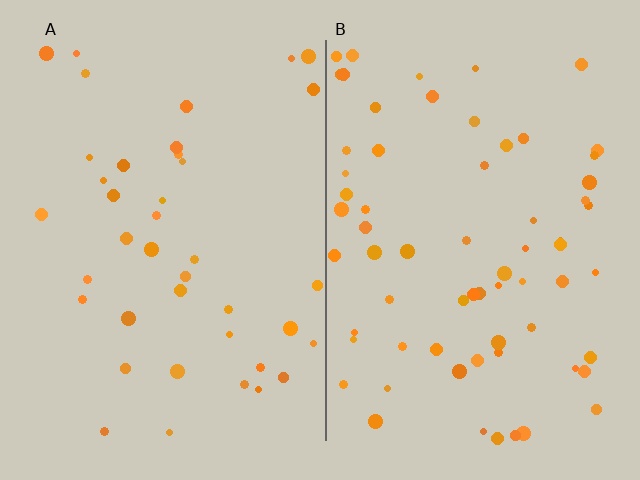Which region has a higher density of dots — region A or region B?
B (the right).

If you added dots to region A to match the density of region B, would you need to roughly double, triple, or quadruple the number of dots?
Approximately double.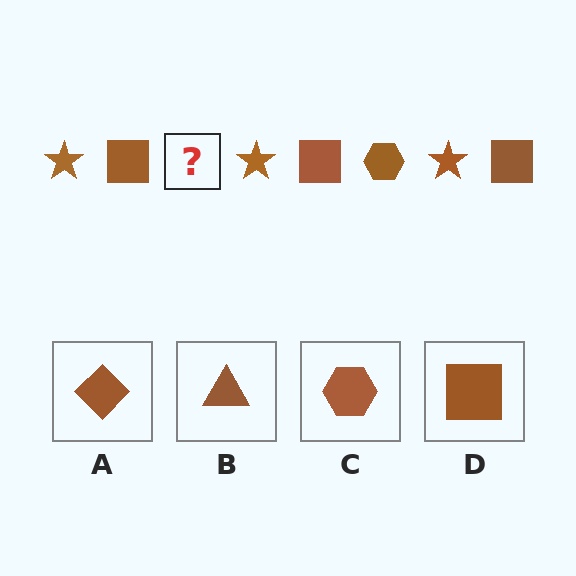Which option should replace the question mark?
Option C.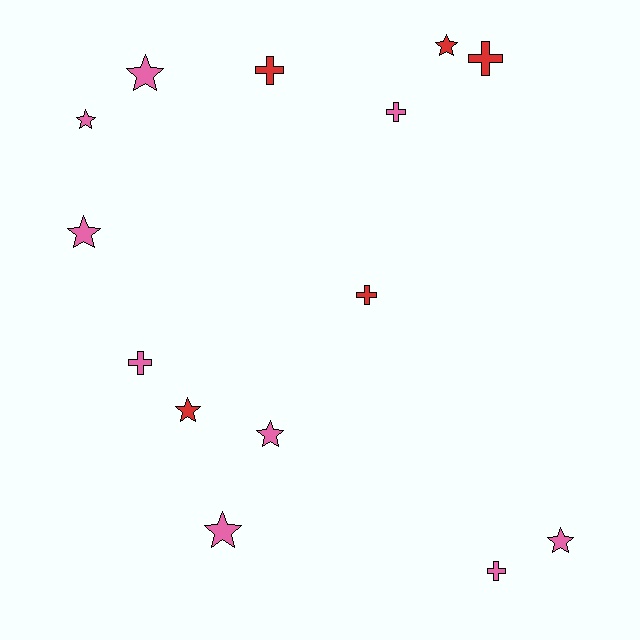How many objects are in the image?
There are 14 objects.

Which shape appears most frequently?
Star, with 8 objects.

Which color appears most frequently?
Pink, with 9 objects.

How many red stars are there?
There are 2 red stars.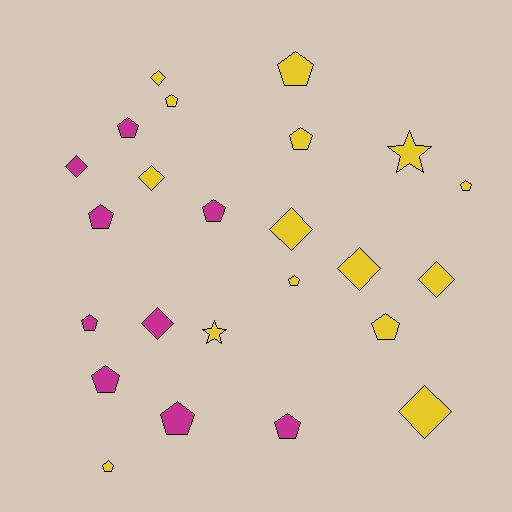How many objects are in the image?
There are 24 objects.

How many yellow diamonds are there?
There are 6 yellow diamonds.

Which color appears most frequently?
Yellow, with 15 objects.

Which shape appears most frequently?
Pentagon, with 14 objects.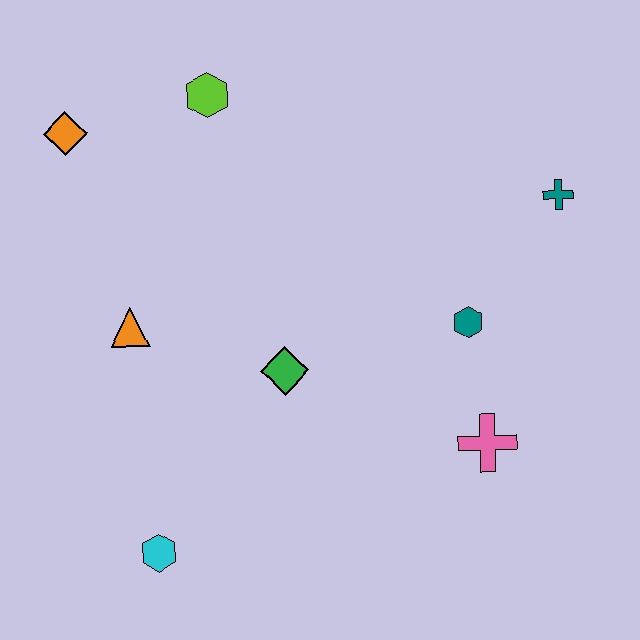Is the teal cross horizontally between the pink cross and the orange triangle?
No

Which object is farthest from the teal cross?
The cyan hexagon is farthest from the teal cross.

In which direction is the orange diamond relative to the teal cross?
The orange diamond is to the left of the teal cross.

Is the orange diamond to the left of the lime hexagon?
Yes